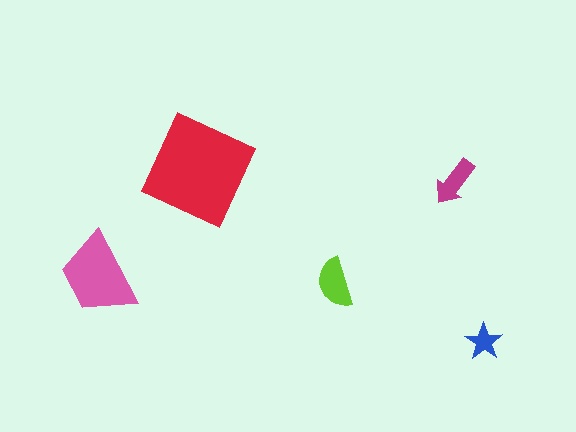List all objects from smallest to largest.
The blue star, the magenta arrow, the lime semicircle, the pink trapezoid, the red square.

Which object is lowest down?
The blue star is bottommost.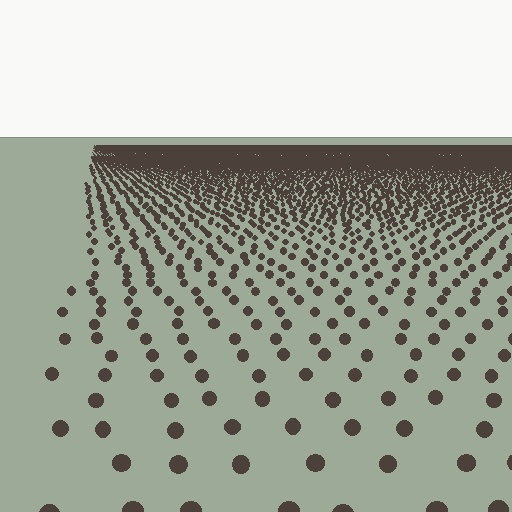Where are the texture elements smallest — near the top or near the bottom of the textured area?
Near the top.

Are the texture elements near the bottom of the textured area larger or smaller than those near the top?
Larger. Near the bottom, elements are closer to the viewer and appear at a bigger on-screen size.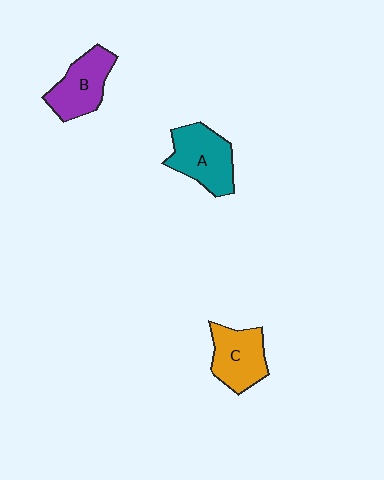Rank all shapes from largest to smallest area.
From largest to smallest: A (teal), B (purple), C (orange).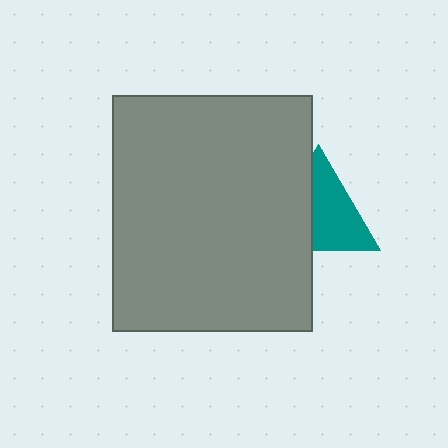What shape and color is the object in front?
The object in front is a gray rectangle.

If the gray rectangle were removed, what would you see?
You would see the complete teal triangle.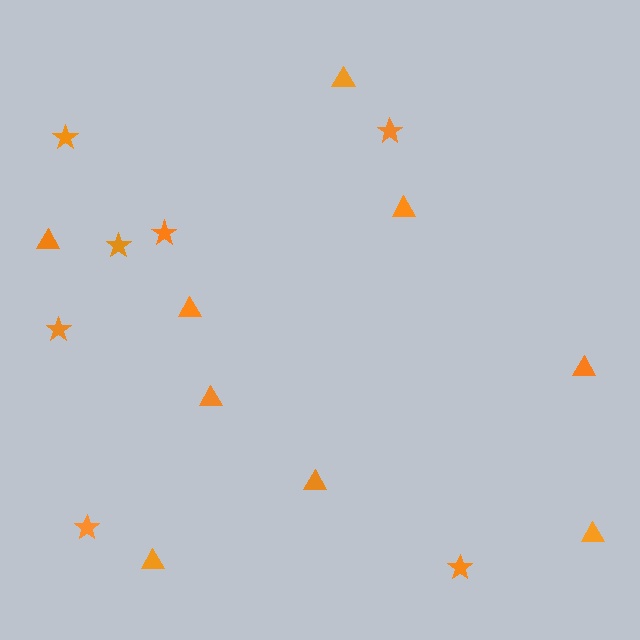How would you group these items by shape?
There are 2 groups: one group of triangles (9) and one group of stars (7).